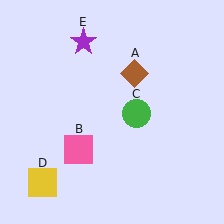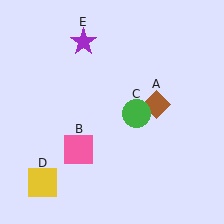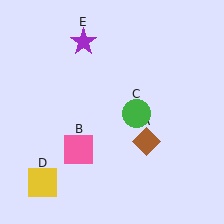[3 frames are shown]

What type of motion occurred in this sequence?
The brown diamond (object A) rotated clockwise around the center of the scene.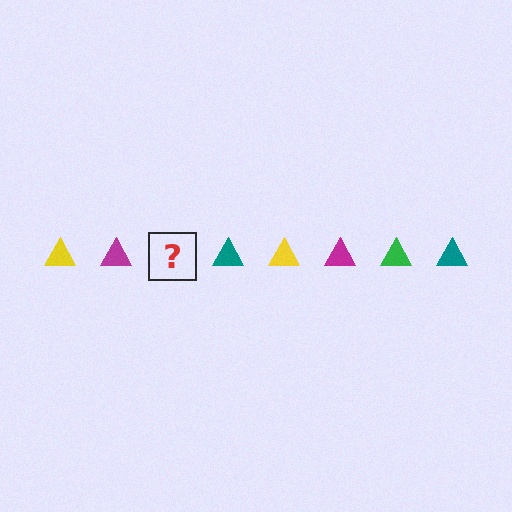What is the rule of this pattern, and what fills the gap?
The rule is that the pattern cycles through yellow, magenta, green, teal triangles. The gap should be filled with a green triangle.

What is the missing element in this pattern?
The missing element is a green triangle.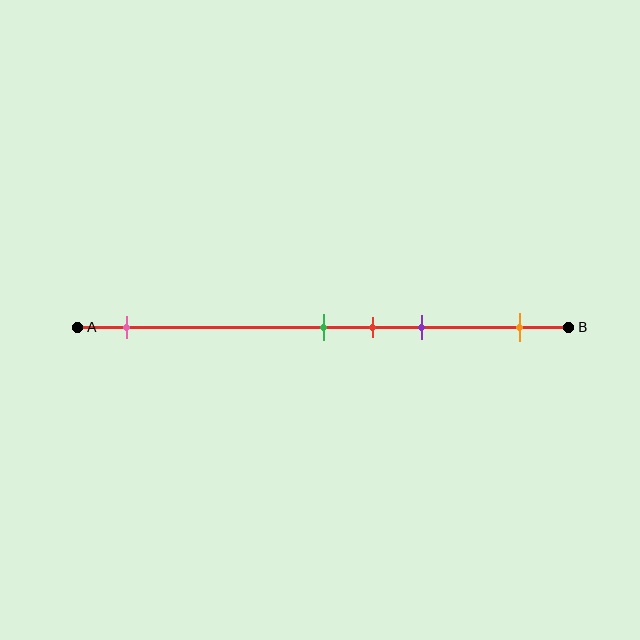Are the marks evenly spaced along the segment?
No, the marks are not evenly spaced.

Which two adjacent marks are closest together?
The green and red marks are the closest adjacent pair.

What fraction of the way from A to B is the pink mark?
The pink mark is approximately 10% (0.1) of the way from A to B.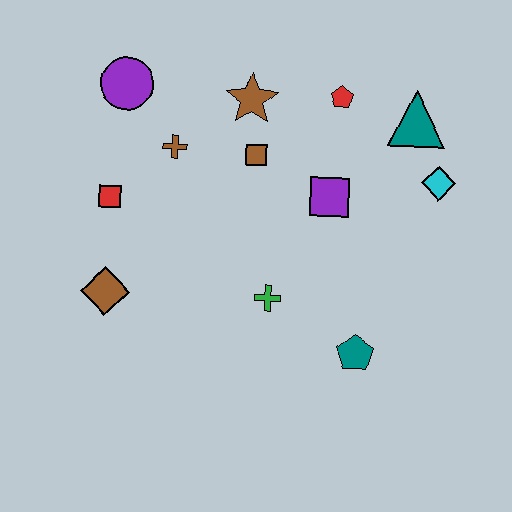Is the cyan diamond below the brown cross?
Yes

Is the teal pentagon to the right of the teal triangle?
No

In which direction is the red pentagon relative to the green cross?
The red pentagon is above the green cross.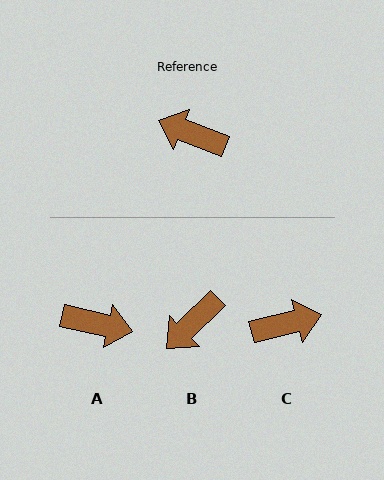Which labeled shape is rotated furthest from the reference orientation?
A, about 172 degrees away.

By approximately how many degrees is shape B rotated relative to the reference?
Approximately 66 degrees counter-clockwise.